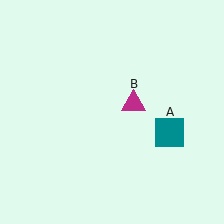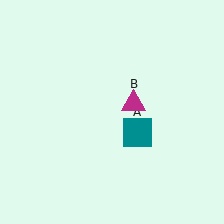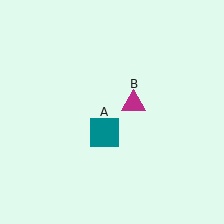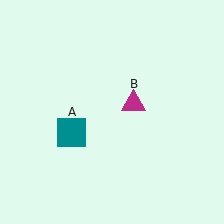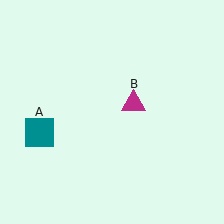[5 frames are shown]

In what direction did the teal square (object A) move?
The teal square (object A) moved left.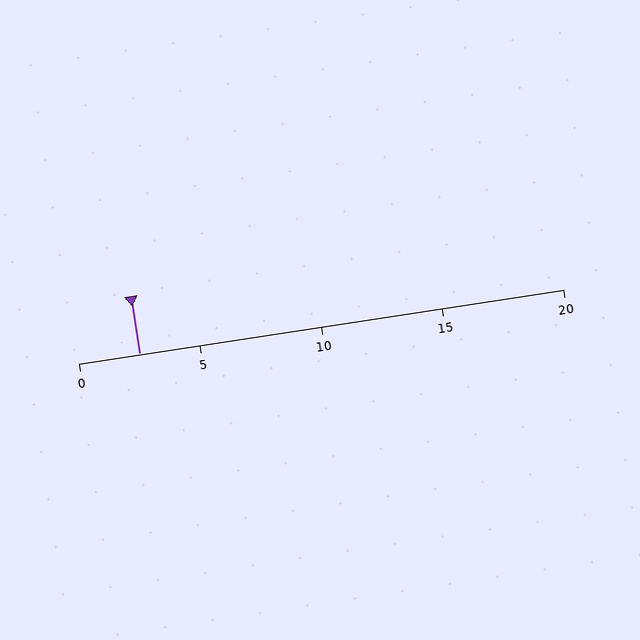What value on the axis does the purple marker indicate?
The marker indicates approximately 2.5.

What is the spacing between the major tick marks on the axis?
The major ticks are spaced 5 apart.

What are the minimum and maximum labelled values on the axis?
The axis runs from 0 to 20.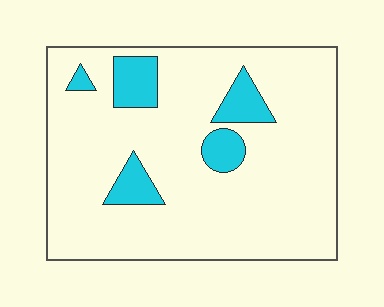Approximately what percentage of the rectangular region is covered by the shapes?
Approximately 15%.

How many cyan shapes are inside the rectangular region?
5.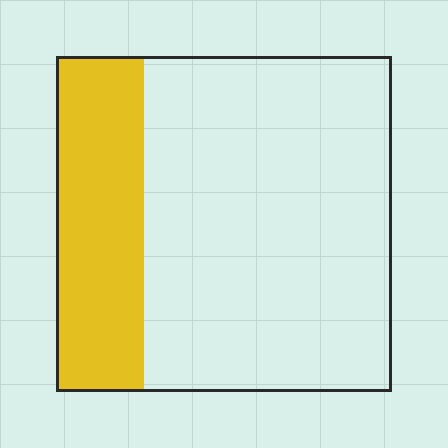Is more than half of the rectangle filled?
No.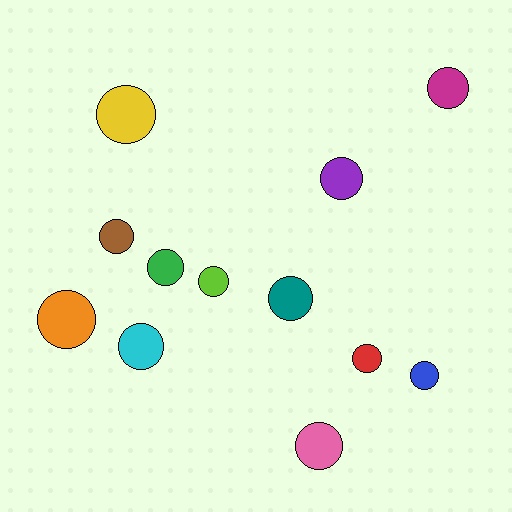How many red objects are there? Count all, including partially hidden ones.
There is 1 red object.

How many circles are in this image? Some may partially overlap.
There are 12 circles.